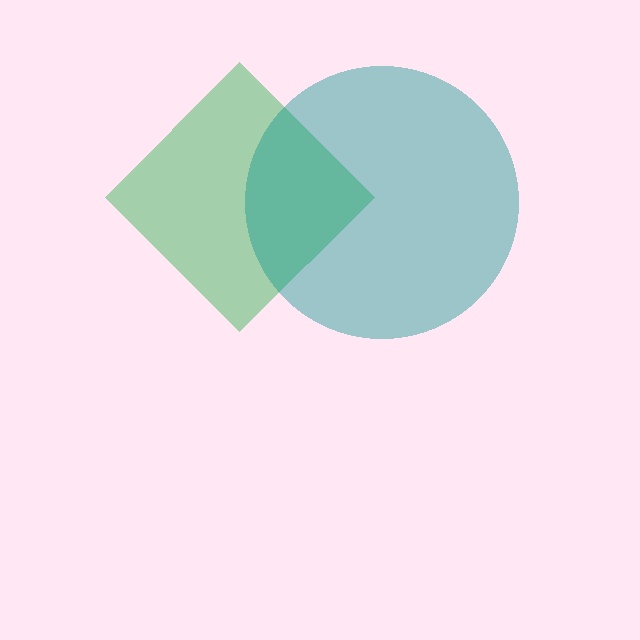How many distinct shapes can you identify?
There are 2 distinct shapes: a green diamond, a teal circle.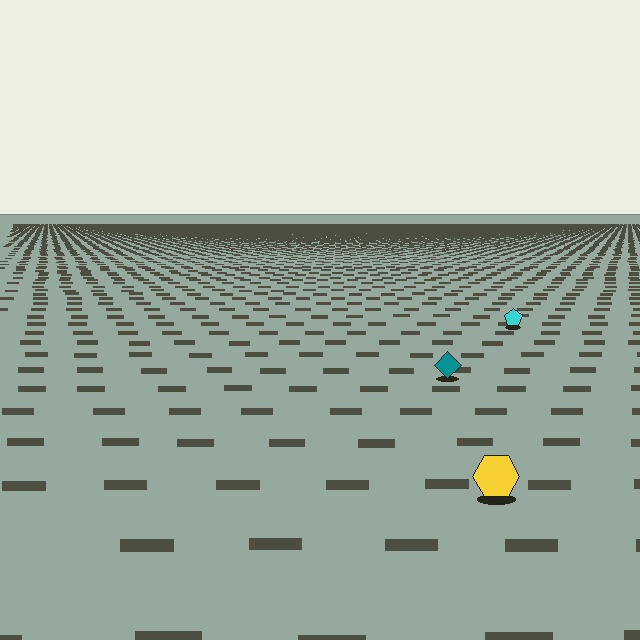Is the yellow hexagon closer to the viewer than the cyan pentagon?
Yes. The yellow hexagon is closer — you can tell from the texture gradient: the ground texture is coarser near it.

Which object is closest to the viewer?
The yellow hexagon is closest. The texture marks near it are larger and more spread out.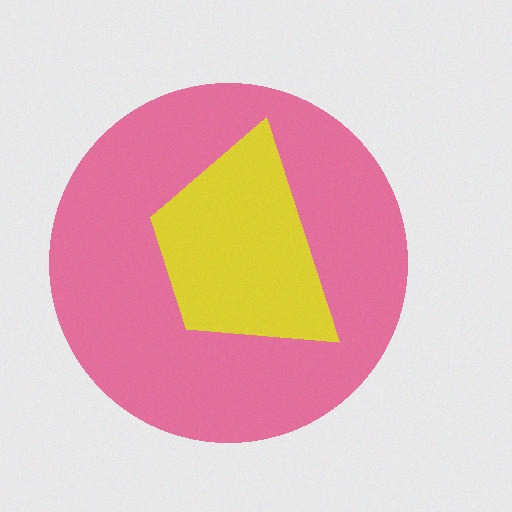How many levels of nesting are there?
2.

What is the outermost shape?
The pink circle.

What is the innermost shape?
The yellow trapezoid.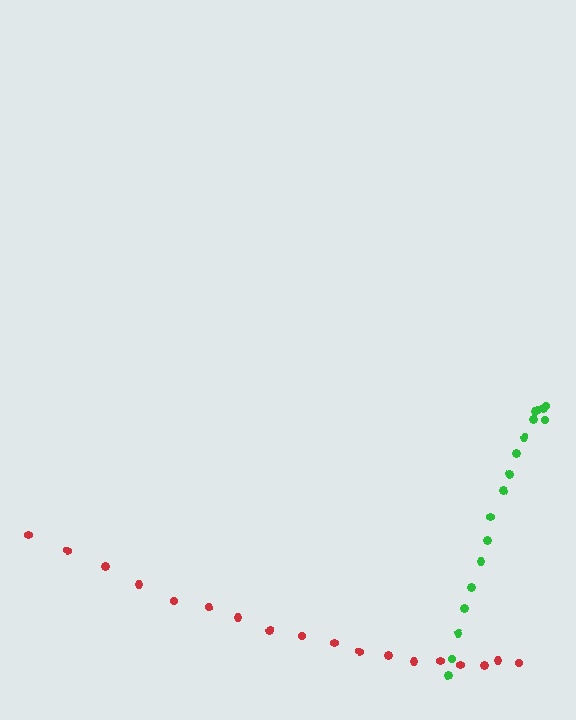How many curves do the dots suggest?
There are 2 distinct paths.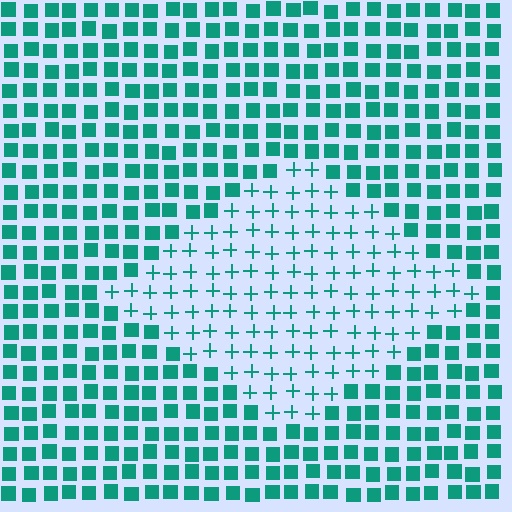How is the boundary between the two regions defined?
The boundary is defined by a change in element shape: plus signs inside vs. squares outside. All elements share the same color and spacing.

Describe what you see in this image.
The image is filled with small teal elements arranged in a uniform grid. A diamond-shaped region contains plus signs, while the surrounding area contains squares. The boundary is defined purely by the change in element shape.